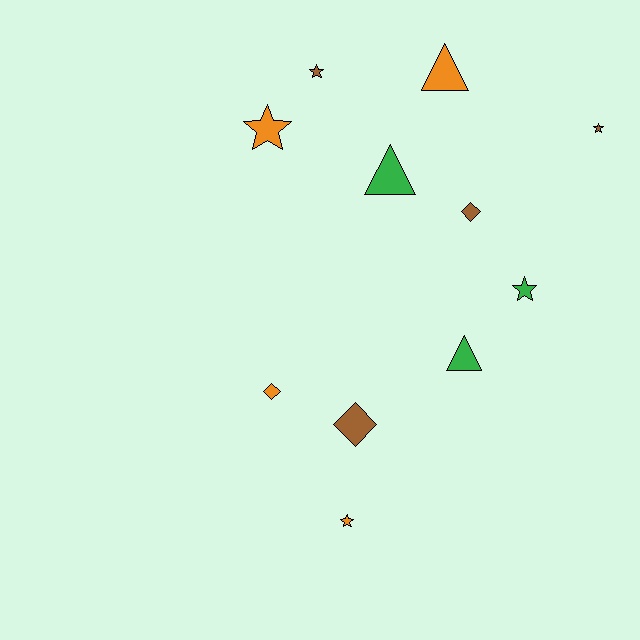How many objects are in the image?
There are 11 objects.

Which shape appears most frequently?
Star, with 5 objects.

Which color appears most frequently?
Orange, with 4 objects.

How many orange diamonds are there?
There is 1 orange diamond.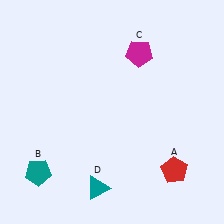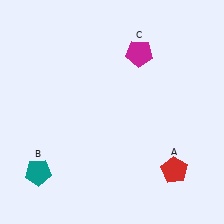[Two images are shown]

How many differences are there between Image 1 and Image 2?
There is 1 difference between the two images.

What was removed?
The teal triangle (D) was removed in Image 2.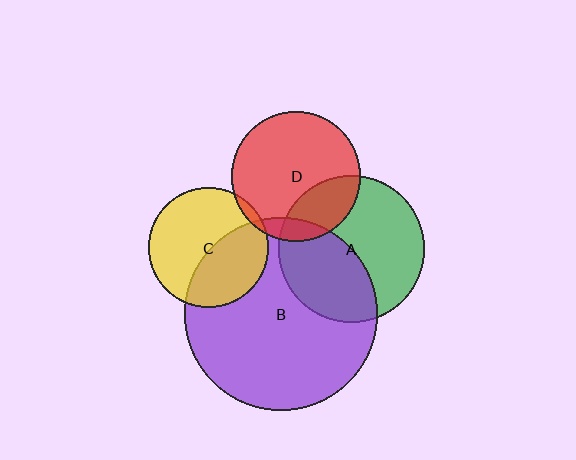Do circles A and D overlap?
Yes.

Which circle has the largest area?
Circle B (purple).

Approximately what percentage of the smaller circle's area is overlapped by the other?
Approximately 25%.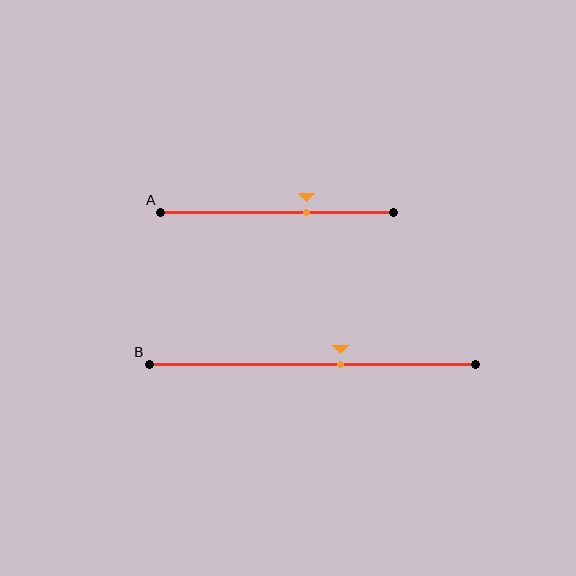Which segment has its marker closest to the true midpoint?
Segment B has its marker closest to the true midpoint.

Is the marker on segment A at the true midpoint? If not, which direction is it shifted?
No, the marker on segment A is shifted to the right by about 13% of the segment length.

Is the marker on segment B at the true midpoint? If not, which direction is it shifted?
No, the marker on segment B is shifted to the right by about 9% of the segment length.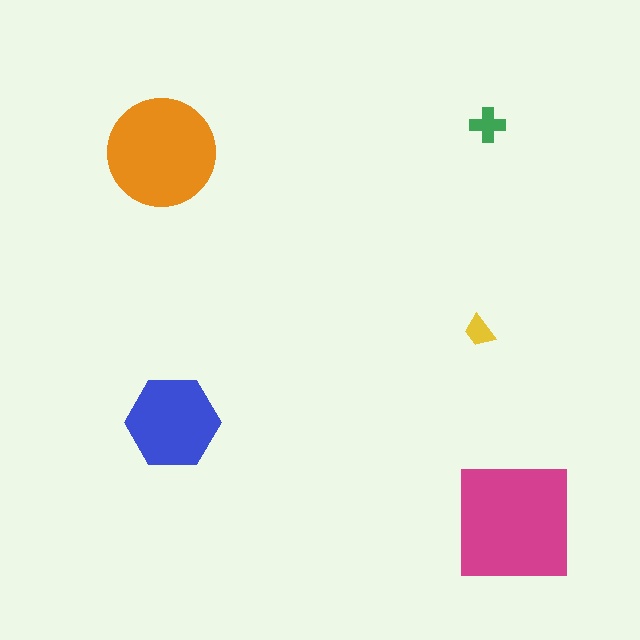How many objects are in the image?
There are 5 objects in the image.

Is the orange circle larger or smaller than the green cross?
Larger.